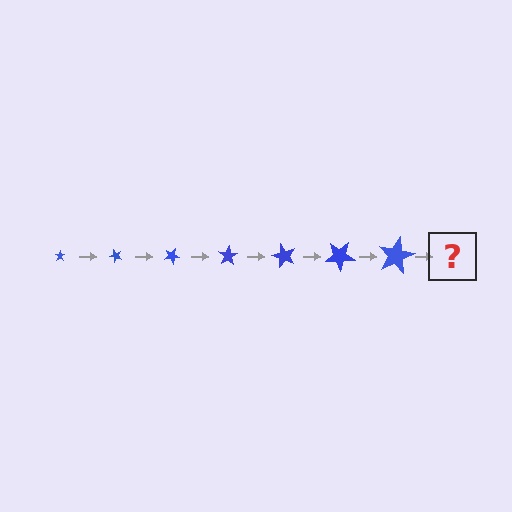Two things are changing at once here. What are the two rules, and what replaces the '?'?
The two rules are that the star grows larger each step and it rotates 50 degrees each step. The '?' should be a star, larger than the previous one and rotated 350 degrees from the start.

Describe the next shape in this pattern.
It should be a star, larger than the previous one and rotated 350 degrees from the start.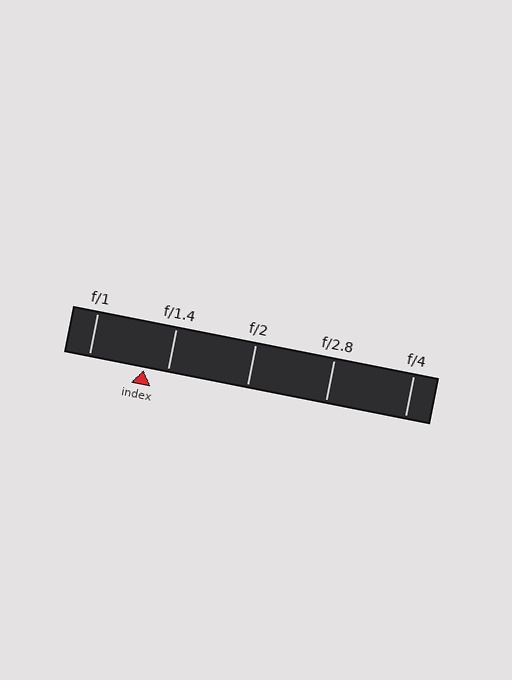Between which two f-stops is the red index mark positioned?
The index mark is between f/1 and f/1.4.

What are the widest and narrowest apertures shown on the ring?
The widest aperture shown is f/1 and the narrowest is f/4.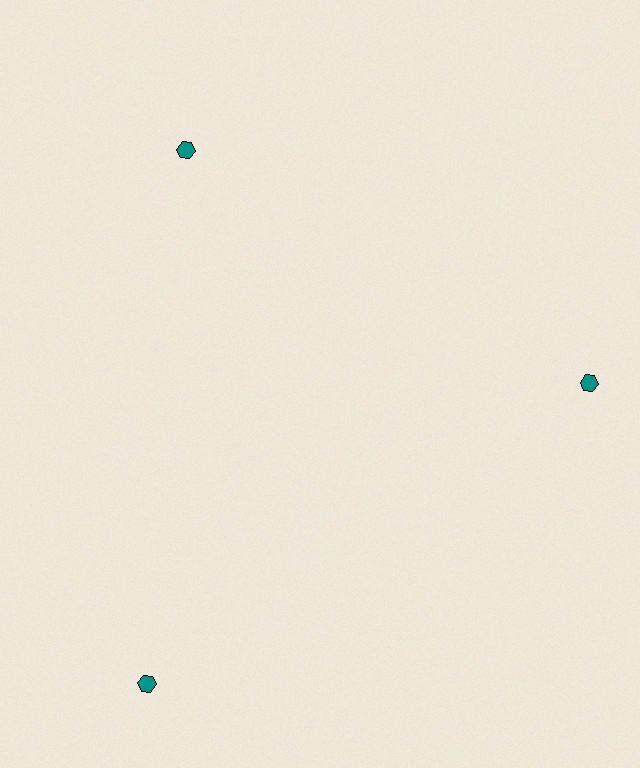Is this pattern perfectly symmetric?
No. The 3 teal hexagons are arranged in a ring, but one element near the 7 o'clock position is pushed outward from the center, breaking the 3-fold rotational symmetry.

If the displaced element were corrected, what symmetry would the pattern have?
It would have 3-fold rotational symmetry — the pattern would map onto itself every 120 degrees.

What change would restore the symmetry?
The symmetry would be restored by moving it inward, back onto the ring so that all 3 hexagons sit at equal angles and equal distance from the center.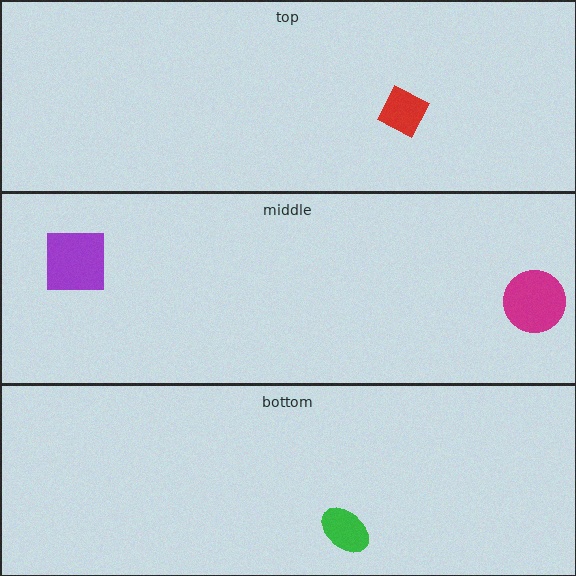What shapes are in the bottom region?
The green ellipse.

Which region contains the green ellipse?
The bottom region.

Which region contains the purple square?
The middle region.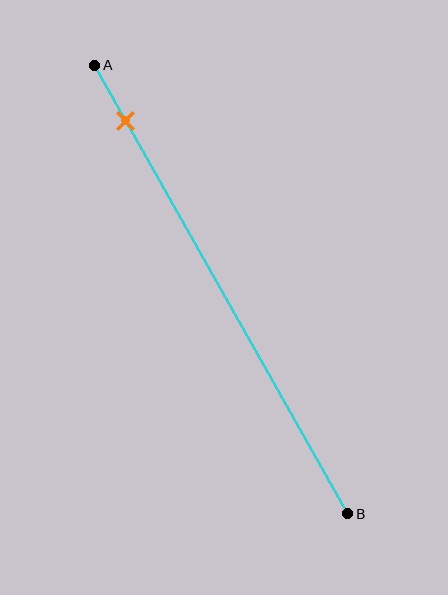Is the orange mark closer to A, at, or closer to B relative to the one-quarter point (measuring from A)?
The orange mark is closer to point A than the one-quarter point of segment AB.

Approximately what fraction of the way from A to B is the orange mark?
The orange mark is approximately 10% of the way from A to B.